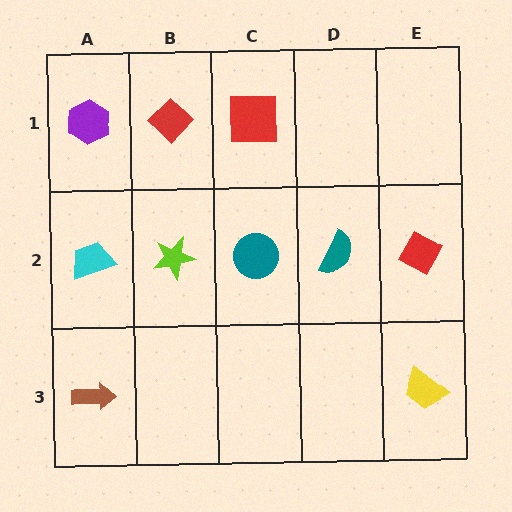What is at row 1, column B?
A red diamond.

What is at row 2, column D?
A teal semicircle.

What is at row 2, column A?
A cyan trapezoid.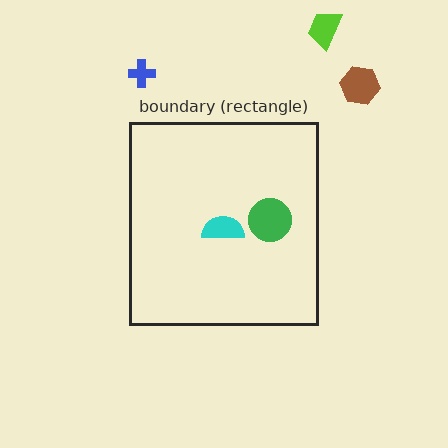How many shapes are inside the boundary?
2 inside, 3 outside.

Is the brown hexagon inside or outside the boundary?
Outside.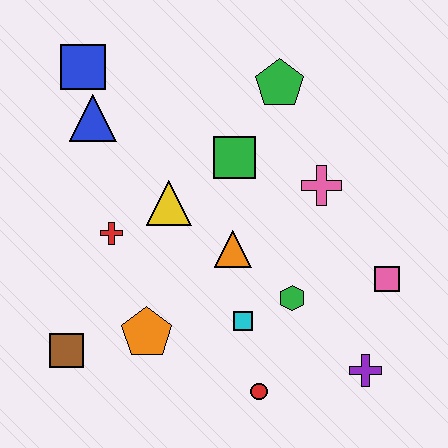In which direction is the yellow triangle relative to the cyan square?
The yellow triangle is above the cyan square.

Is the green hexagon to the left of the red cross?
No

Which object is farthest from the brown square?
The green pentagon is farthest from the brown square.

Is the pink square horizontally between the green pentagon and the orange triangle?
No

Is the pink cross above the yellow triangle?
Yes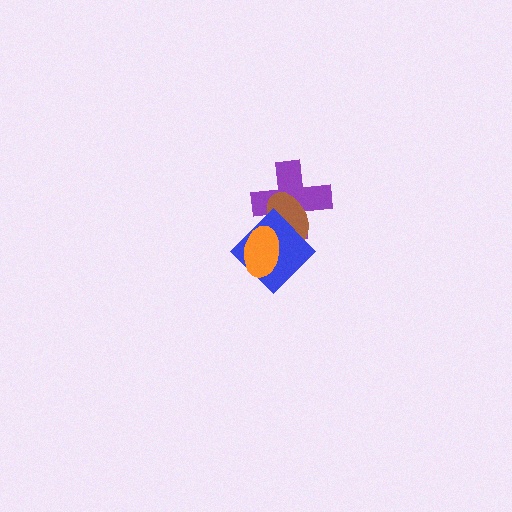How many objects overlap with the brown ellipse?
3 objects overlap with the brown ellipse.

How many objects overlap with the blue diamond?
3 objects overlap with the blue diamond.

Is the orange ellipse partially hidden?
No, no other shape covers it.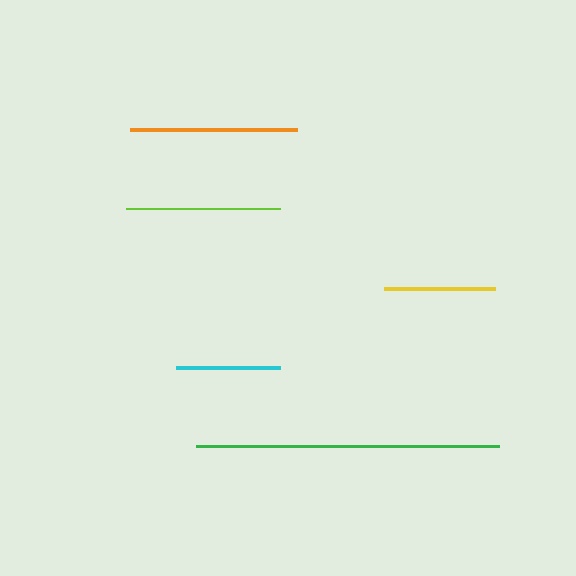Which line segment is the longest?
The green line is the longest at approximately 303 pixels.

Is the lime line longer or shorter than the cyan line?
The lime line is longer than the cyan line.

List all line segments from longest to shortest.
From longest to shortest: green, orange, lime, yellow, cyan.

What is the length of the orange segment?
The orange segment is approximately 167 pixels long.